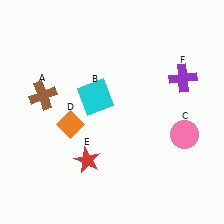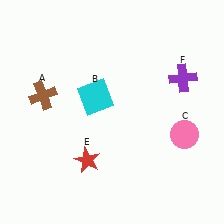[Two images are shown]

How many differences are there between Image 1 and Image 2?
There is 1 difference between the two images.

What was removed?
The orange diamond (D) was removed in Image 2.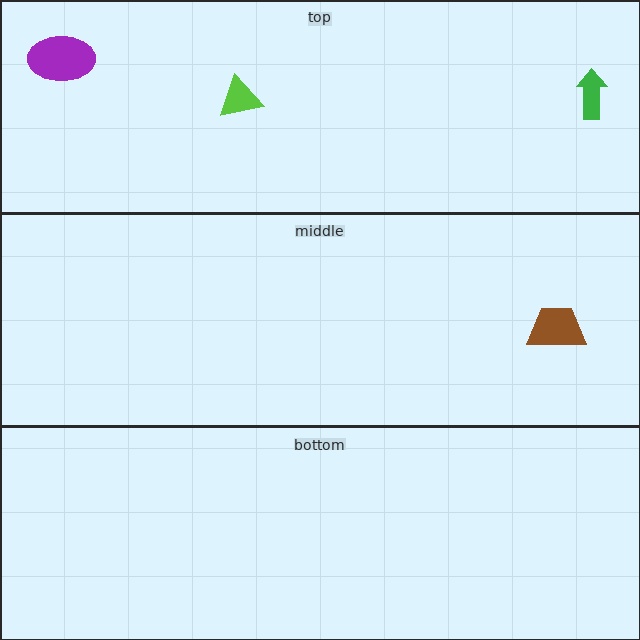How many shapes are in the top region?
3.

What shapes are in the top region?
The green arrow, the purple ellipse, the lime triangle.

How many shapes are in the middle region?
1.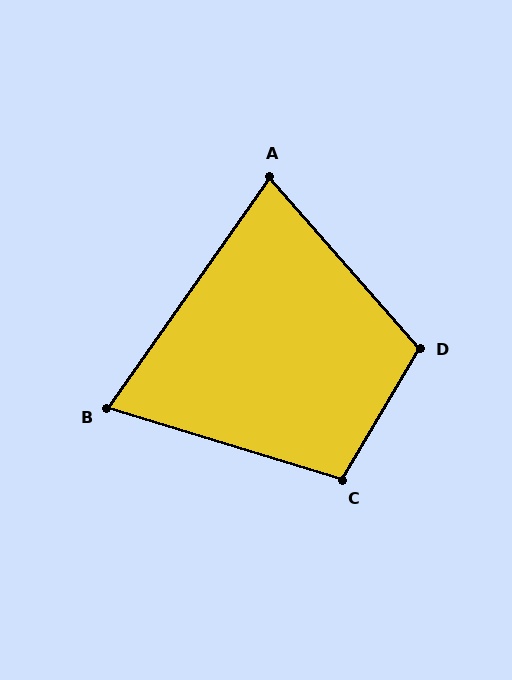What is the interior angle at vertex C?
Approximately 104 degrees (obtuse).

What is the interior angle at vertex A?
Approximately 76 degrees (acute).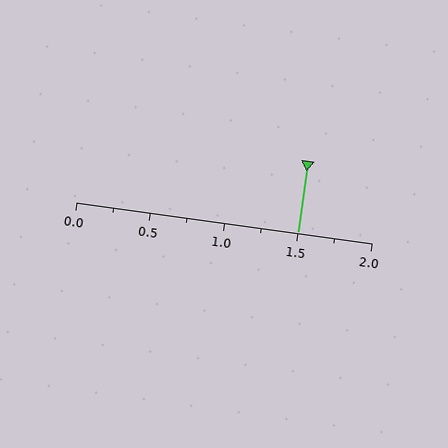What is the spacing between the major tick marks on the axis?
The major ticks are spaced 0.5 apart.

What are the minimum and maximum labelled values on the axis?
The axis runs from 0.0 to 2.0.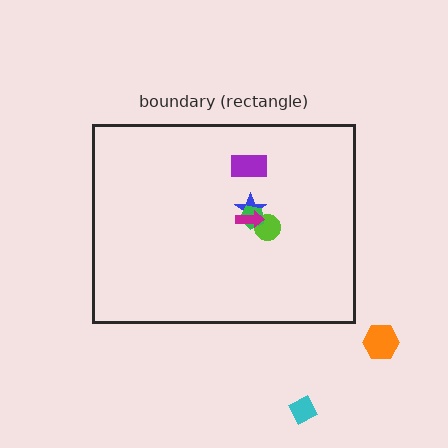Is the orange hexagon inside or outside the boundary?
Outside.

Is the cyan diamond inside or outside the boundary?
Outside.